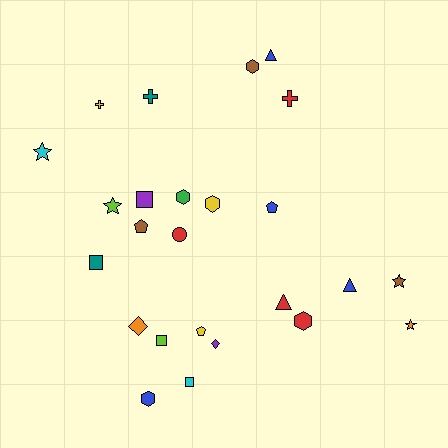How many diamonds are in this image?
There are 2 diamonds.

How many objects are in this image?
There are 25 objects.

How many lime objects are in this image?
There are 2 lime objects.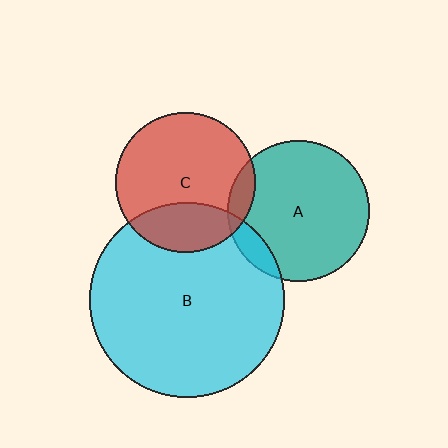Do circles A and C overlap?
Yes.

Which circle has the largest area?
Circle B (cyan).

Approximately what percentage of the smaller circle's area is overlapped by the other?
Approximately 10%.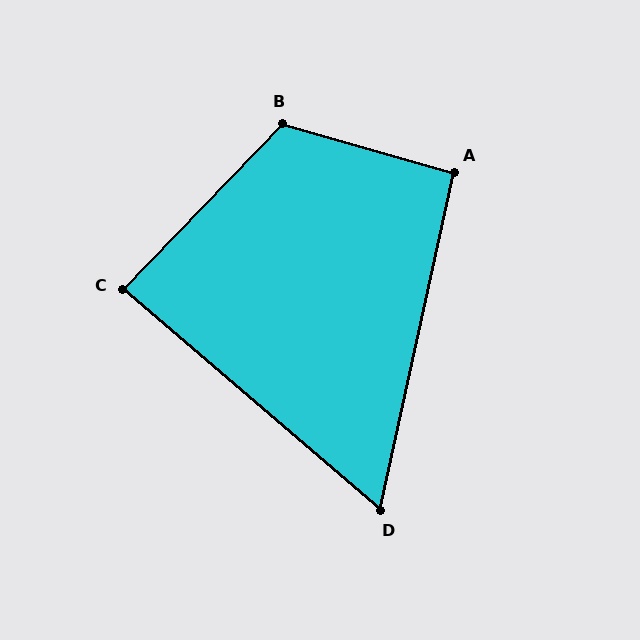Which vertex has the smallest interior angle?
D, at approximately 62 degrees.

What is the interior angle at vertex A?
Approximately 94 degrees (approximately right).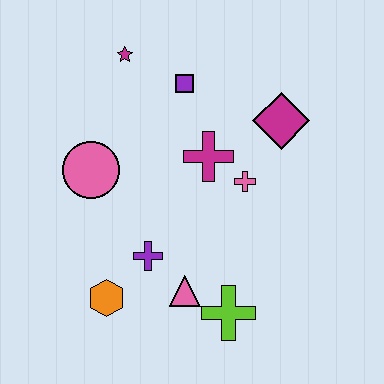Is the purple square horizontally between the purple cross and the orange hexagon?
No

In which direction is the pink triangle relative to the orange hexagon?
The pink triangle is to the right of the orange hexagon.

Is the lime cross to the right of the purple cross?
Yes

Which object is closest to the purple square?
The magenta star is closest to the purple square.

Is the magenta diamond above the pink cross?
Yes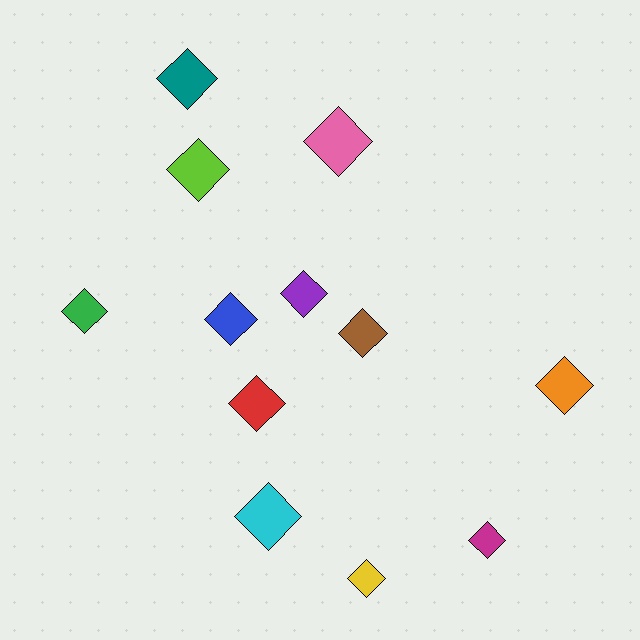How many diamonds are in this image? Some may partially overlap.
There are 12 diamonds.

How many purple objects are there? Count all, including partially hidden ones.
There is 1 purple object.